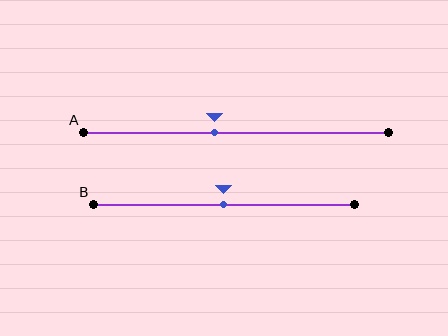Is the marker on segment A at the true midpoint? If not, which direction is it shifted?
No, the marker on segment A is shifted to the left by about 7% of the segment length.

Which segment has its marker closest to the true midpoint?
Segment B has its marker closest to the true midpoint.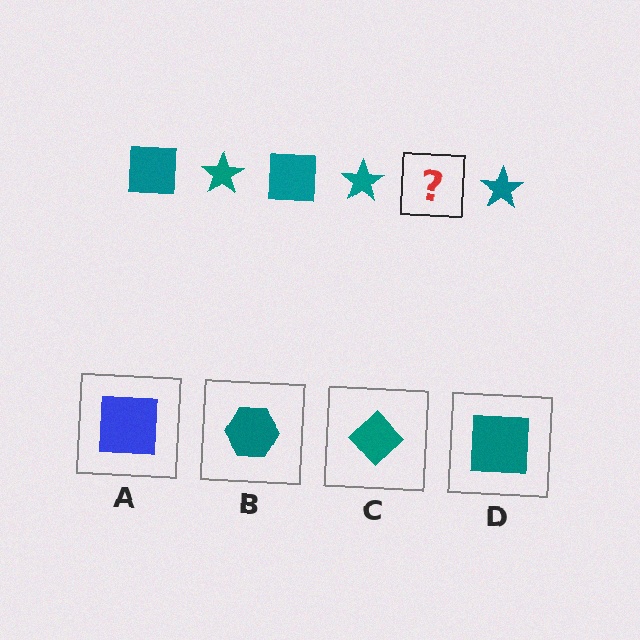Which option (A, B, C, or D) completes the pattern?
D.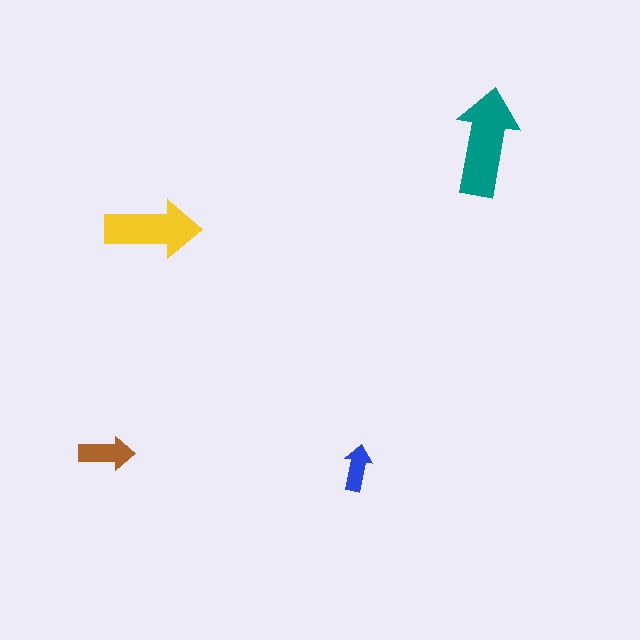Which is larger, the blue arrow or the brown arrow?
The brown one.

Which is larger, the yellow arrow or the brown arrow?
The yellow one.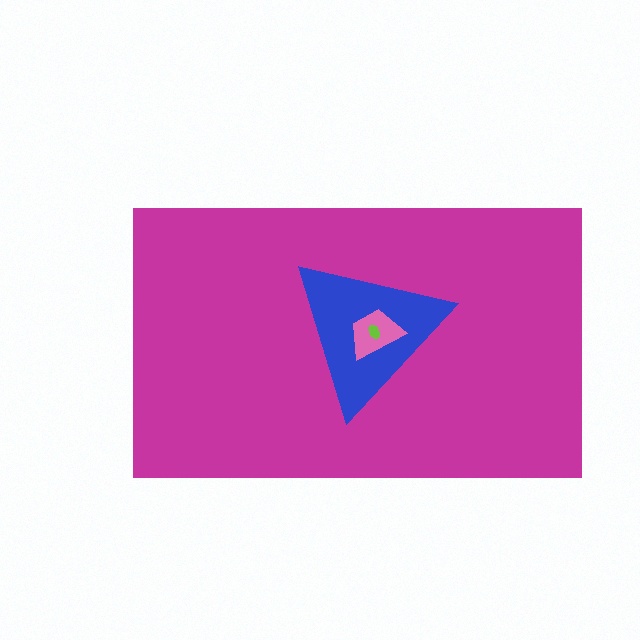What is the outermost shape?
The magenta rectangle.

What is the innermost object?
The lime ellipse.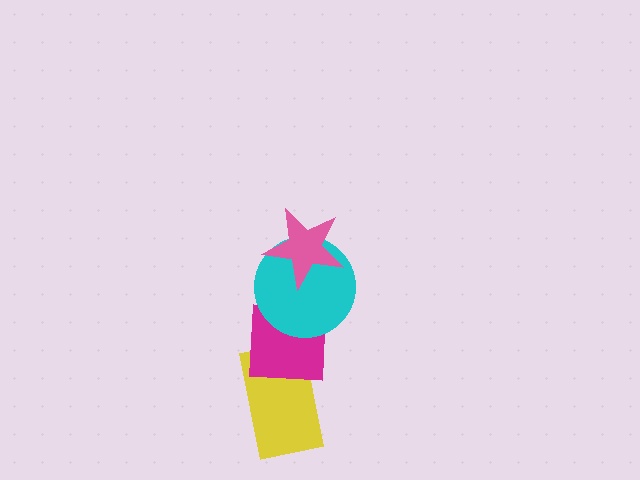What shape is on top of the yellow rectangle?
The magenta square is on top of the yellow rectangle.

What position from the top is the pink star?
The pink star is 1st from the top.